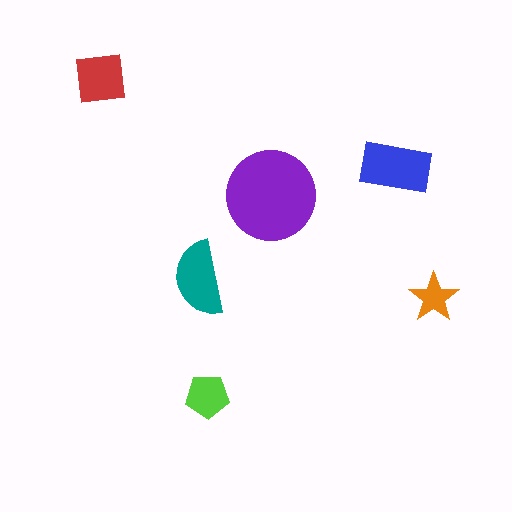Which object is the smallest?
The orange star.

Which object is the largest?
The purple circle.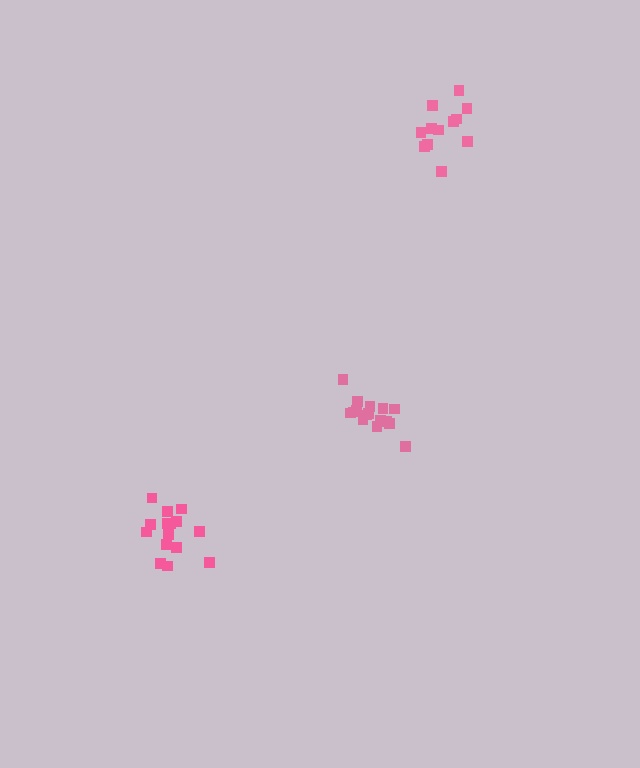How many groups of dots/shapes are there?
There are 3 groups.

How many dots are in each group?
Group 1: 16 dots, Group 2: 13 dots, Group 3: 16 dots (45 total).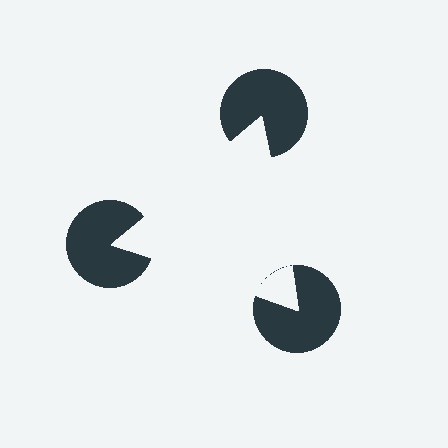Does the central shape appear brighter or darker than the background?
It typically appears slightly brighter than the background, even though no actual brightness change is drawn.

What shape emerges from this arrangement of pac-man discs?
An illusory triangle — its edges are inferred from the aligned wedge cuts in the pac-man discs, not physically drawn.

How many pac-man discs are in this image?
There are 3 — one at each vertex of the illusory triangle.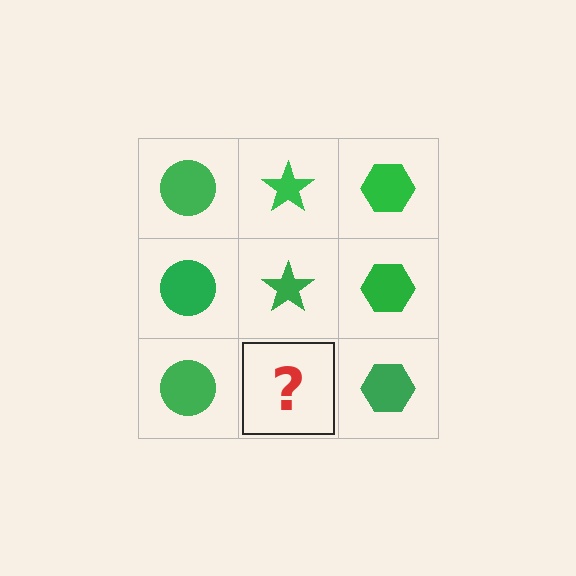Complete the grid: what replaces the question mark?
The question mark should be replaced with a green star.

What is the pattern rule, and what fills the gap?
The rule is that each column has a consistent shape. The gap should be filled with a green star.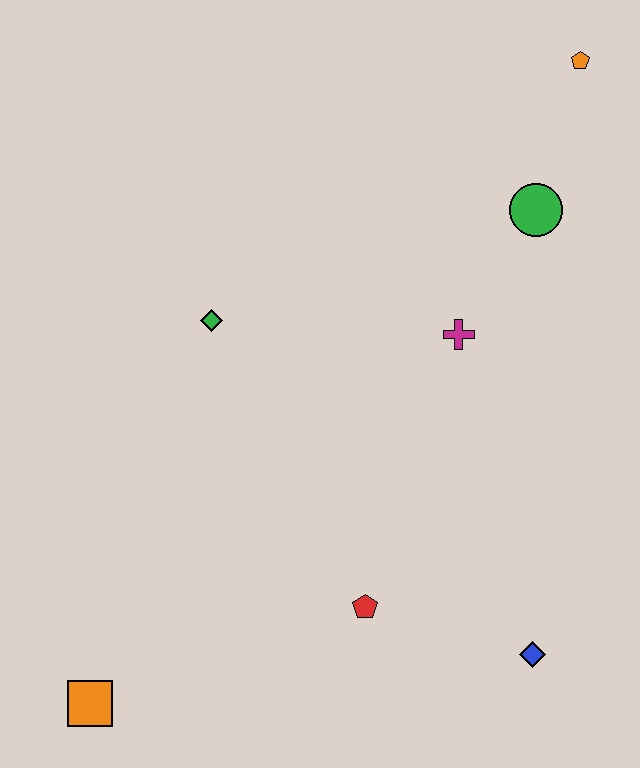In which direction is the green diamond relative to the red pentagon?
The green diamond is above the red pentagon.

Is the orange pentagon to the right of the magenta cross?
Yes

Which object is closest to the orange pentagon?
The green circle is closest to the orange pentagon.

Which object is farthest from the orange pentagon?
The orange square is farthest from the orange pentagon.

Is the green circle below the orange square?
No